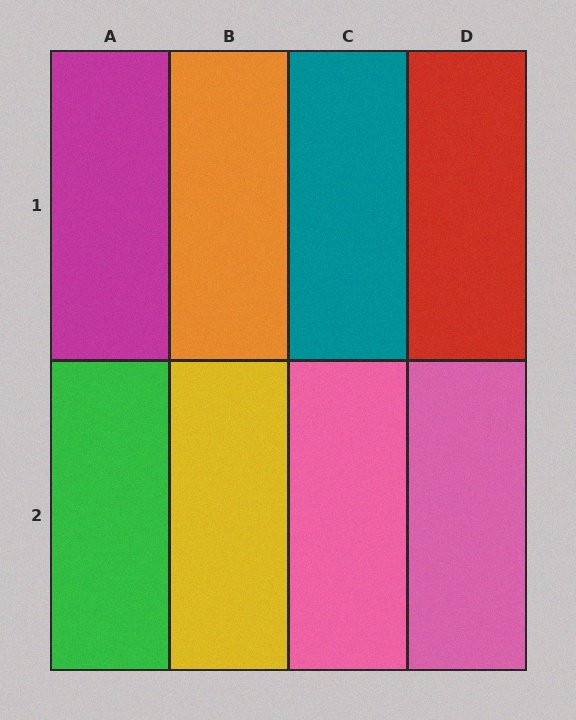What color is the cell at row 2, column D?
Pink.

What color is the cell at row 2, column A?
Green.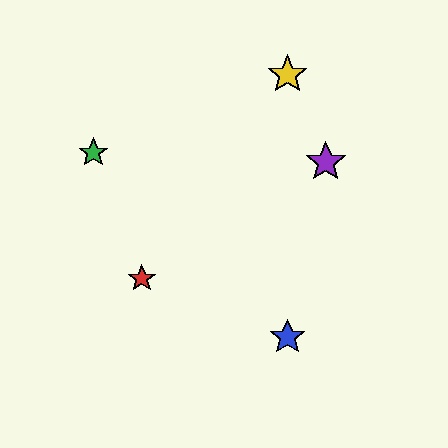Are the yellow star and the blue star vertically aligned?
Yes, both are at x≈287.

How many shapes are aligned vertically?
2 shapes (the blue star, the yellow star) are aligned vertically.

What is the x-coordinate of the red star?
The red star is at x≈142.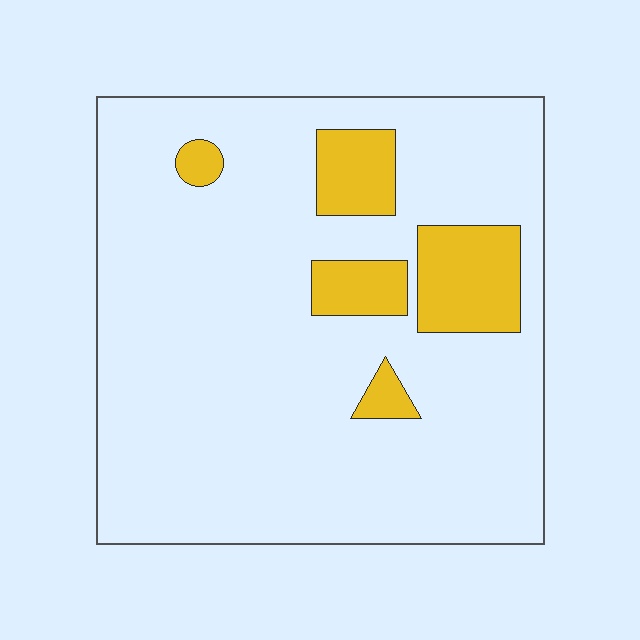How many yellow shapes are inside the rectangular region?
5.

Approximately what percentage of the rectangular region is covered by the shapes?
Approximately 15%.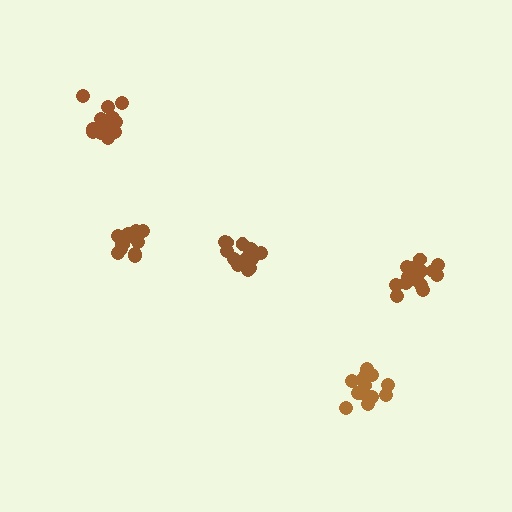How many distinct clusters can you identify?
There are 5 distinct clusters.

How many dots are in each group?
Group 1: 15 dots, Group 2: 13 dots, Group 3: 15 dots, Group 4: 13 dots, Group 5: 15 dots (71 total).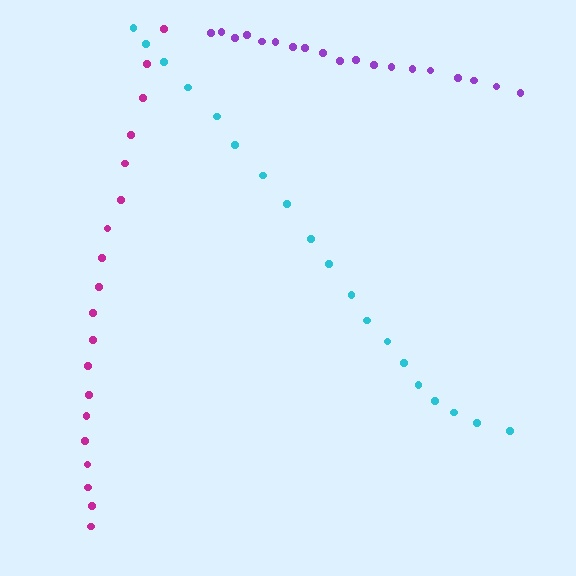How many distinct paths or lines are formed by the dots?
There are 3 distinct paths.